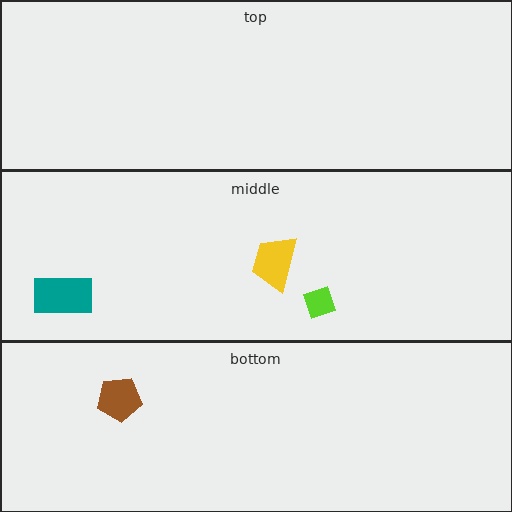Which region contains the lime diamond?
The middle region.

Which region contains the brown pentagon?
The bottom region.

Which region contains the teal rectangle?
The middle region.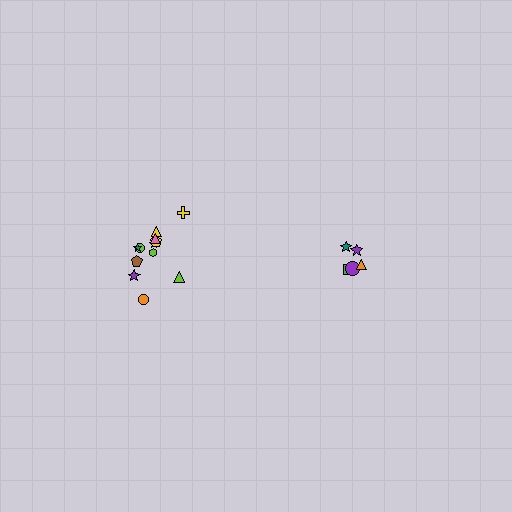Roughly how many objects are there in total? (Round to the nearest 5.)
Roughly 15 objects in total.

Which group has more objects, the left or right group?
The left group.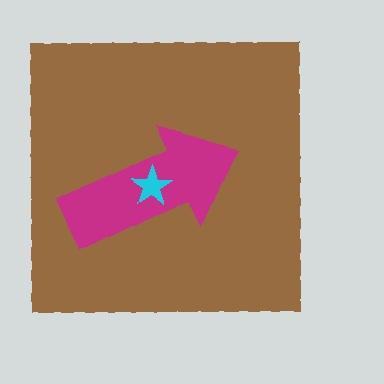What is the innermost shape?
The cyan star.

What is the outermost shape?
The brown square.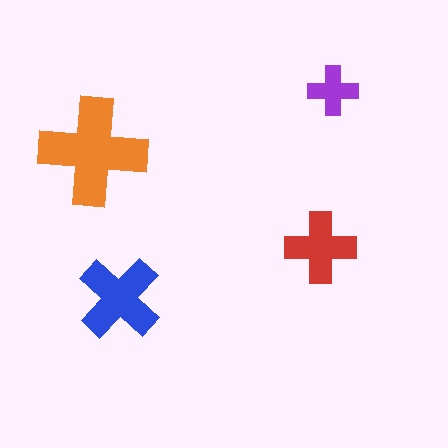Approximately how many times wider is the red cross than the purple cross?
About 1.5 times wider.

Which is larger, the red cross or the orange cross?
The orange one.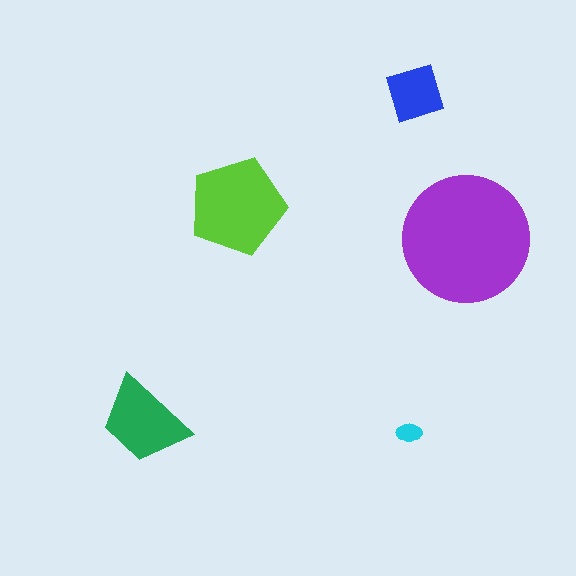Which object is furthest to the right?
The purple circle is rightmost.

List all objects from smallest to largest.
The cyan ellipse, the blue diamond, the green trapezoid, the lime pentagon, the purple circle.